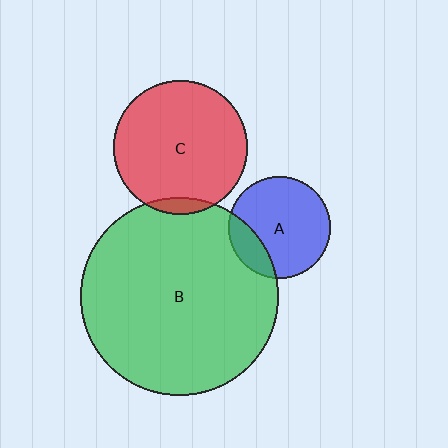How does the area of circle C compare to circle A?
Approximately 1.7 times.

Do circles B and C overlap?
Yes.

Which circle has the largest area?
Circle B (green).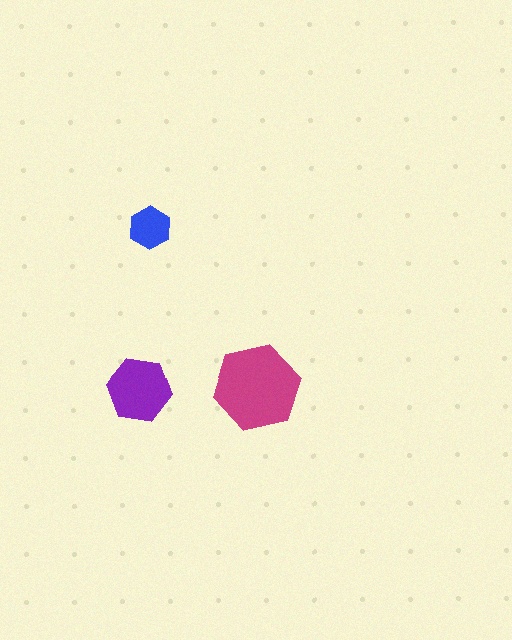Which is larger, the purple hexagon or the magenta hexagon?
The magenta one.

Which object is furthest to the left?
The purple hexagon is leftmost.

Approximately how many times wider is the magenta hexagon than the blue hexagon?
About 2 times wider.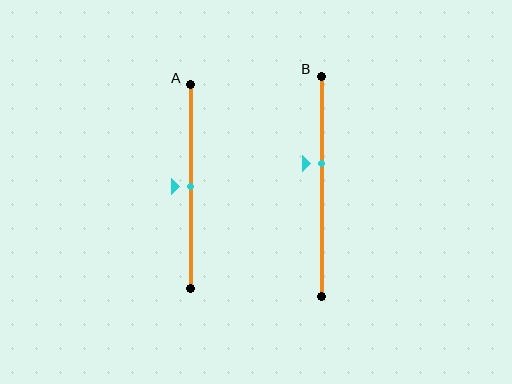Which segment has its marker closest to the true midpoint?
Segment A has its marker closest to the true midpoint.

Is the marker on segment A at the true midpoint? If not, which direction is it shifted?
Yes, the marker on segment A is at the true midpoint.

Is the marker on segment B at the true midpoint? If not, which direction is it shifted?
No, the marker on segment B is shifted upward by about 10% of the segment length.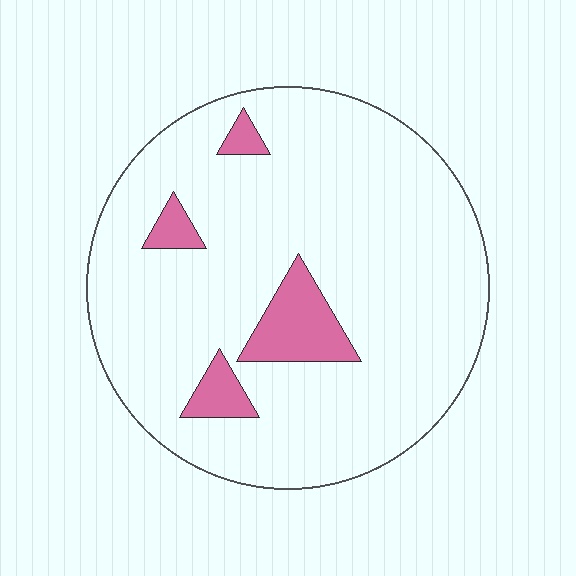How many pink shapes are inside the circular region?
4.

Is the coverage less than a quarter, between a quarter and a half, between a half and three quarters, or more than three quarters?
Less than a quarter.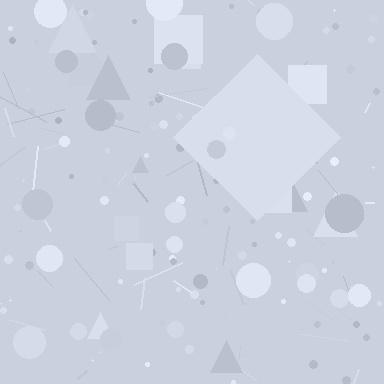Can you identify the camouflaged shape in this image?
The camouflaged shape is a diamond.